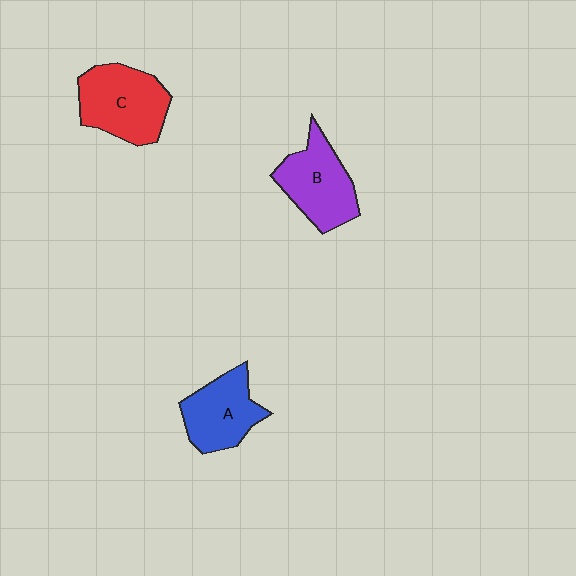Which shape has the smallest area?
Shape A (blue).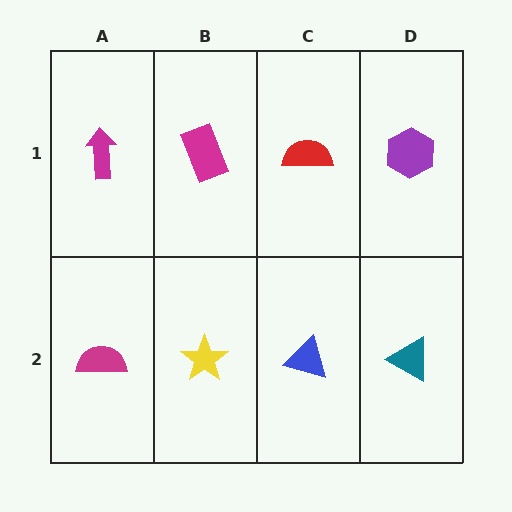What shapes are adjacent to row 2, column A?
A magenta arrow (row 1, column A), a yellow star (row 2, column B).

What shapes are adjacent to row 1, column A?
A magenta semicircle (row 2, column A), a magenta rectangle (row 1, column B).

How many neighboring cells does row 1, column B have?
3.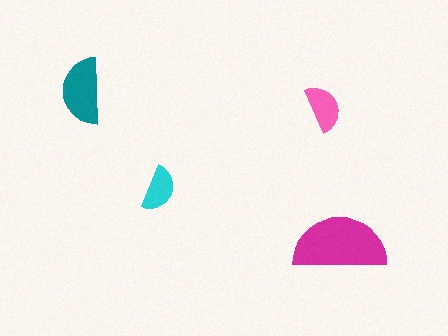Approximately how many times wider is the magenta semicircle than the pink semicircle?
About 2 times wider.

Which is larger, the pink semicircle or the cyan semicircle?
The pink one.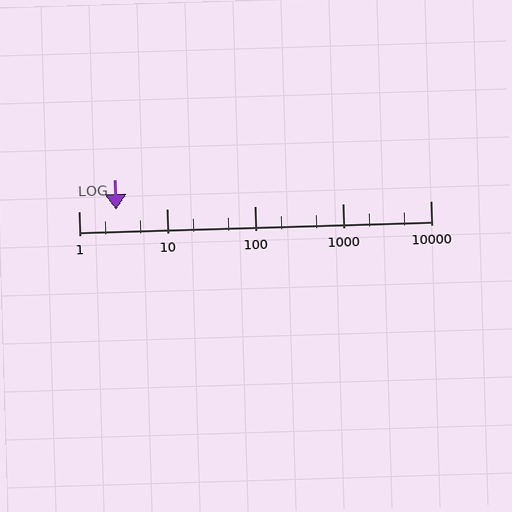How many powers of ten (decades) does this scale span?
The scale spans 4 decades, from 1 to 10000.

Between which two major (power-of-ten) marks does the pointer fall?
The pointer is between 1 and 10.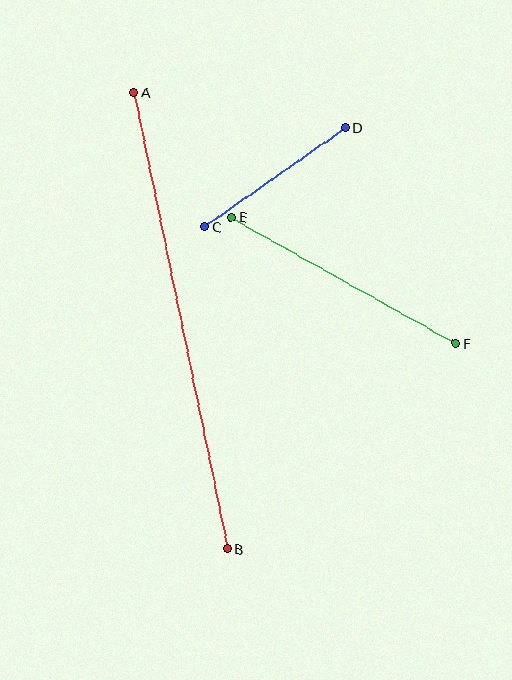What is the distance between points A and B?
The distance is approximately 466 pixels.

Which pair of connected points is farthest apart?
Points A and B are farthest apart.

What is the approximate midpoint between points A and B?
The midpoint is at approximately (181, 321) pixels.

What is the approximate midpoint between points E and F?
The midpoint is at approximately (344, 280) pixels.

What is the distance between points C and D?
The distance is approximately 172 pixels.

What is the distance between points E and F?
The distance is approximately 257 pixels.